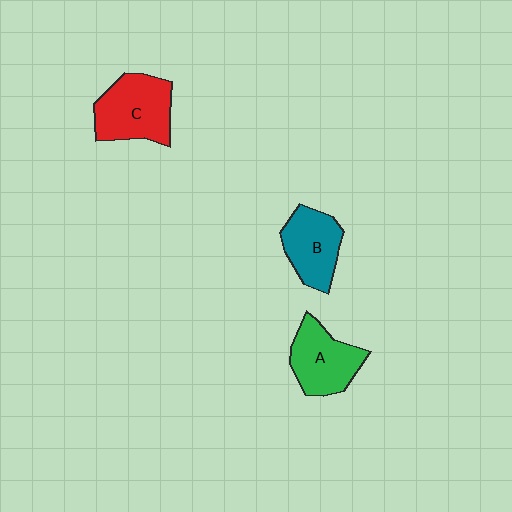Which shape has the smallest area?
Shape B (teal).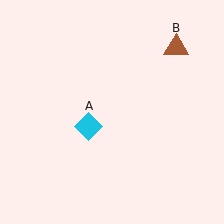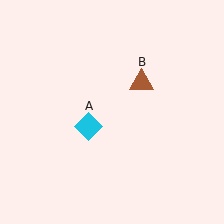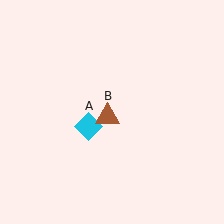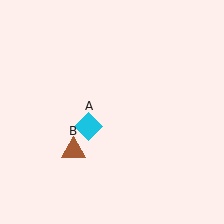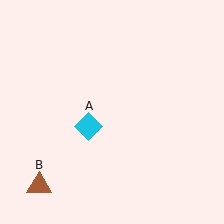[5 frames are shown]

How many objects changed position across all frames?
1 object changed position: brown triangle (object B).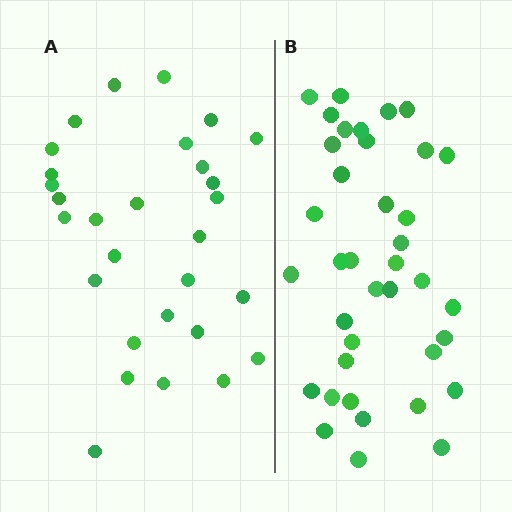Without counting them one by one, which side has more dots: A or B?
Region B (the right region) has more dots.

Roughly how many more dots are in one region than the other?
Region B has roughly 8 or so more dots than region A.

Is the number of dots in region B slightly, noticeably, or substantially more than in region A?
Region B has noticeably more, but not dramatically so. The ratio is roughly 1.3 to 1.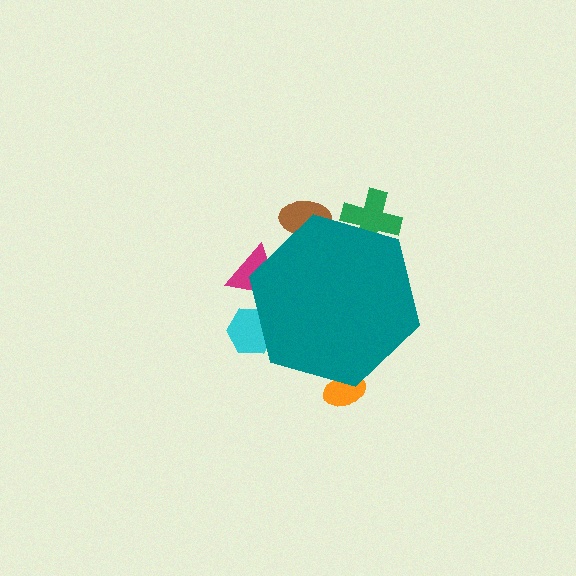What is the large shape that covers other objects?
A teal hexagon.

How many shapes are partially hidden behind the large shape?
5 shapes are partially hidden.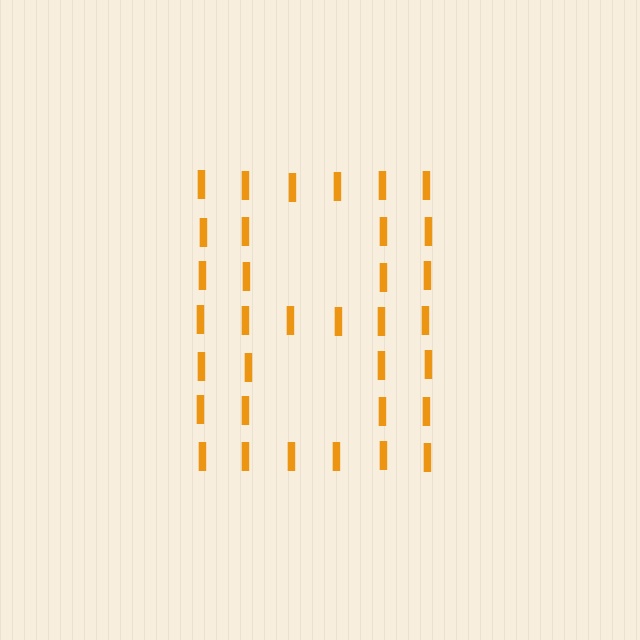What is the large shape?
The large shape is the letter B.